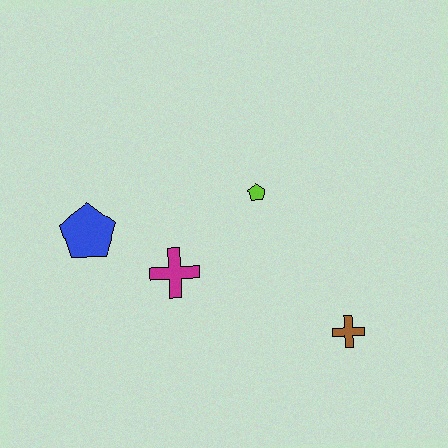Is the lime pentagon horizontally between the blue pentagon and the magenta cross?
No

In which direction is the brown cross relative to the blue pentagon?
The brown cross is to the right of the blue pentagon.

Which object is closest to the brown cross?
The lime pentagon is closest to the brown cross.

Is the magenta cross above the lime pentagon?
No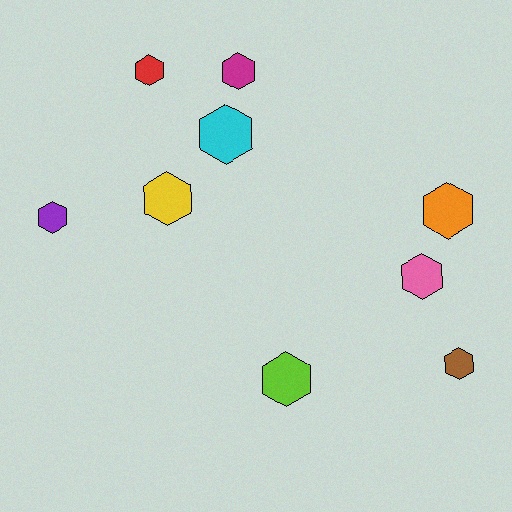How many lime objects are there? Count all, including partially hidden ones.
There is 1 lime object.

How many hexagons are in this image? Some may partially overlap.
There are 9 hexagons.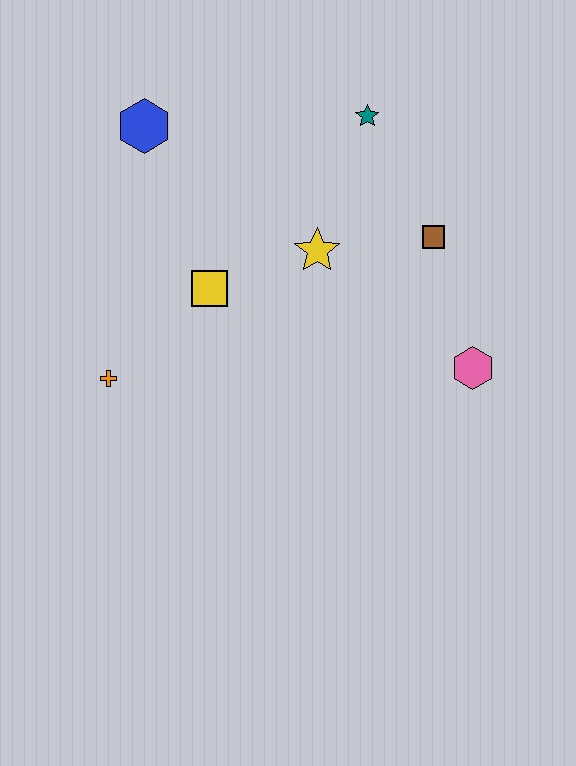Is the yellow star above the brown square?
No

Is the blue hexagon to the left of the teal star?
Yes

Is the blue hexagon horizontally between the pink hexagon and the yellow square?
No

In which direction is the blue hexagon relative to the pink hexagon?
The blue hexagon is to the left of the pink hexagon.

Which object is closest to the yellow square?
The yellow star is closest to the yellow square.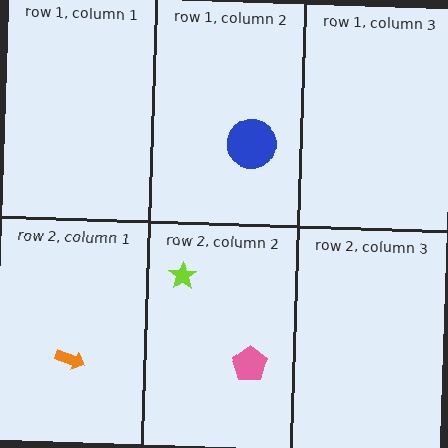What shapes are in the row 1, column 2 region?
The blue circle.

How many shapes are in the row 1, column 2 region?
1.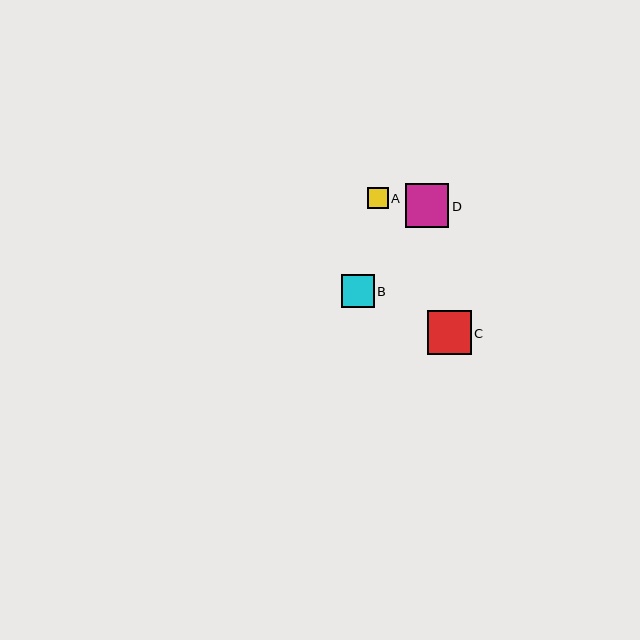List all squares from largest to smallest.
From largest to smallest: C, D, B, A.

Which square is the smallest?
Square A is the smallest with a size of approximately 21 pixels.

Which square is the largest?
Square C is the largest with a size of approximately 44 pixels.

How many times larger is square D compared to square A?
Square D is approximately 2.1 times the size of square A.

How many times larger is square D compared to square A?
Square D is approximately 2.1 times the size of square A.